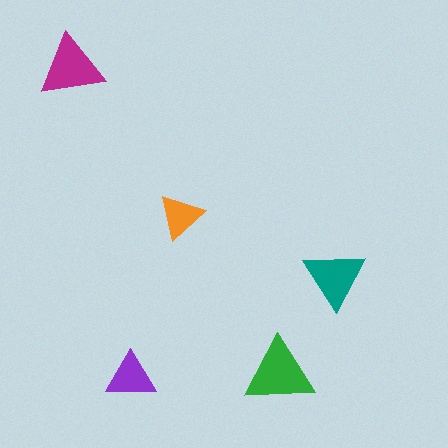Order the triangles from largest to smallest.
the green one, the magenta one, the teal one, the purple one, the orange one.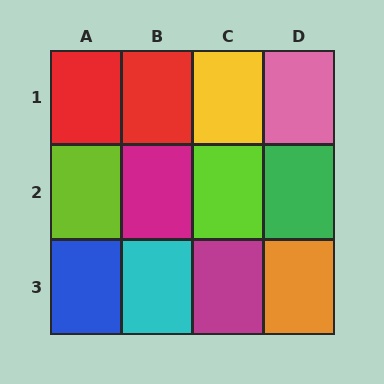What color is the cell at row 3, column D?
Orange.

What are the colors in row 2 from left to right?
Lime, magenta, lime, green.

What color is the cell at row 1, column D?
Pink.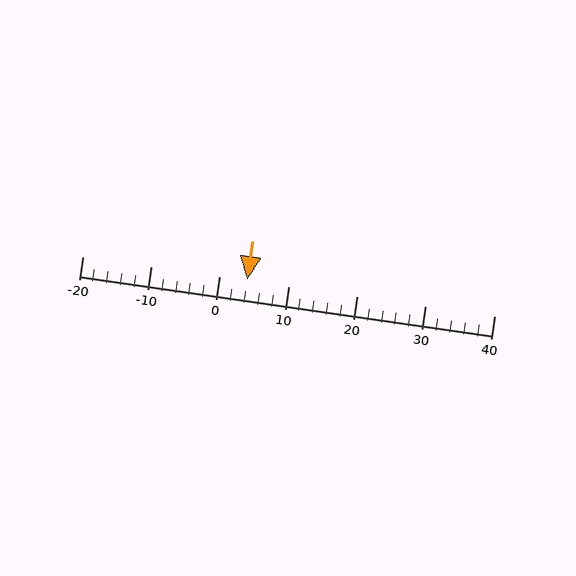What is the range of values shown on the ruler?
The ruler shows values from -20 to 40.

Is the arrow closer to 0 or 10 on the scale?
The arrow is closer to 0.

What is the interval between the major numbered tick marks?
The major tick marks are spaced 10 units apart.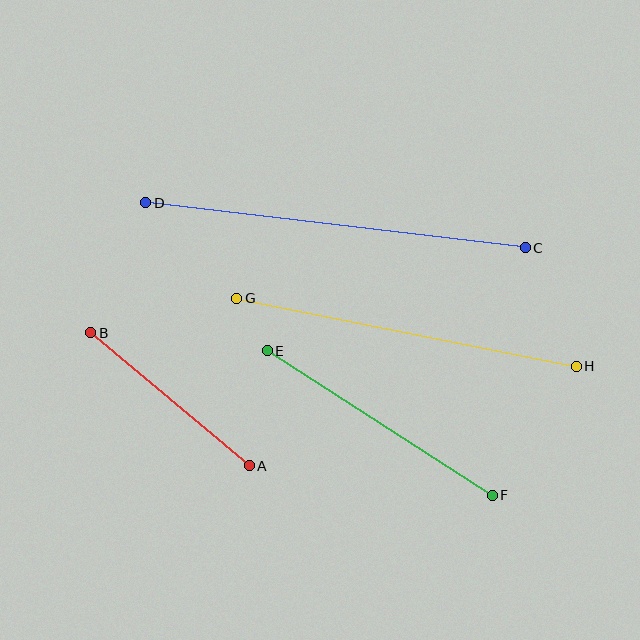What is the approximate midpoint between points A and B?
The midpoint is at approximately (170, 399) pixels.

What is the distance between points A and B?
The distance is approximately 207 pixels.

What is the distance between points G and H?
The distance is approximately 346 pixels.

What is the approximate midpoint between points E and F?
The midpoint is at approximately (380, 423) pixels.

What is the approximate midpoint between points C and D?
The midpoint is at approximately (335, 225) pixels.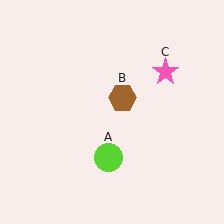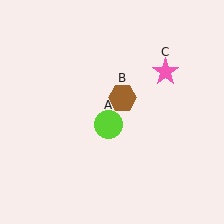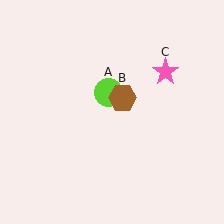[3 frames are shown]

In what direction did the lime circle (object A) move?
The lime circle (object A) moved up.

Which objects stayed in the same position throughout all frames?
Brown hexagon (object B) and pink star (object C) remained stationary.